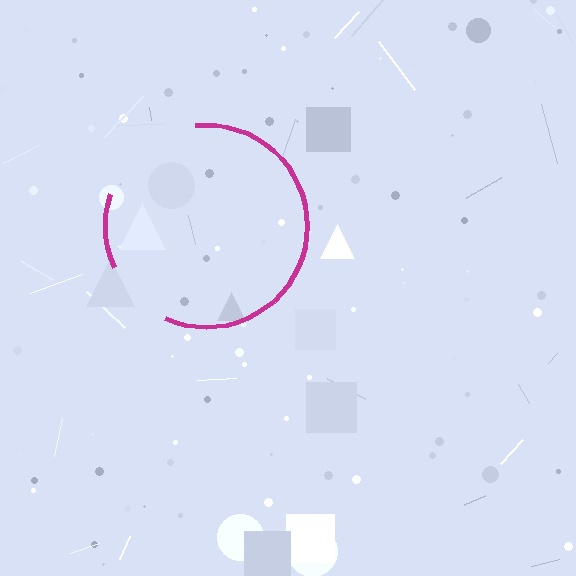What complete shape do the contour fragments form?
The contour fragments form a circle.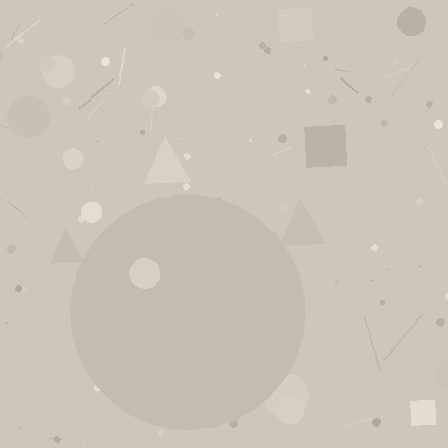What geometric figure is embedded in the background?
A circle is embedded in the background.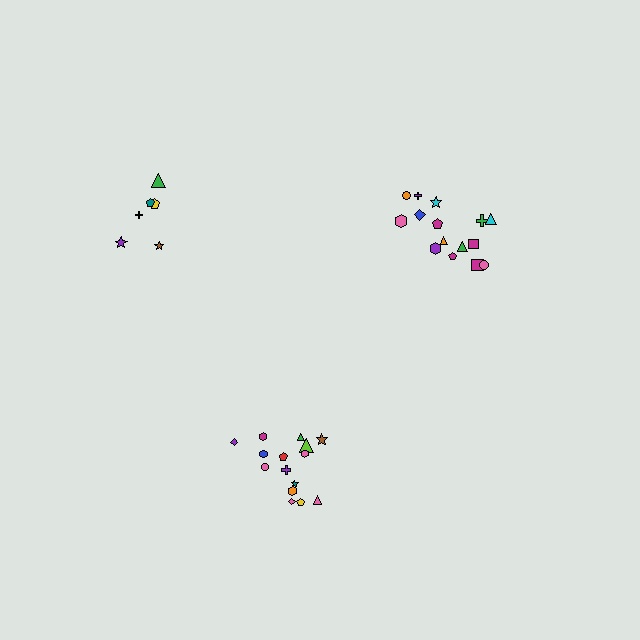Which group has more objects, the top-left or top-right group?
The top-right group.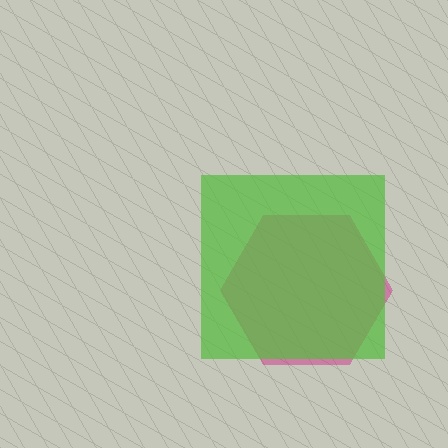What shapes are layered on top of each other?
The layered shapes are: a magenta hexagon, a lime square.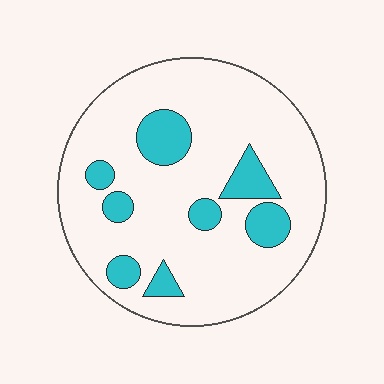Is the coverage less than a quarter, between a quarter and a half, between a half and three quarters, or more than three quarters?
Less than a quarter.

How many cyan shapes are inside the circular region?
8.